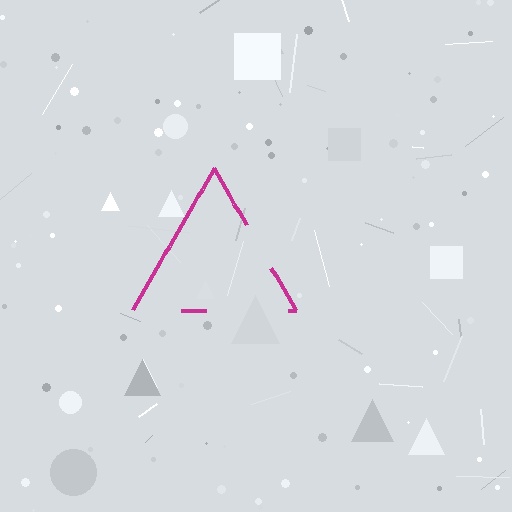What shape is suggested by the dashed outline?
The dashed outline suggests a triangle.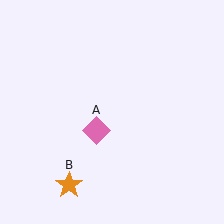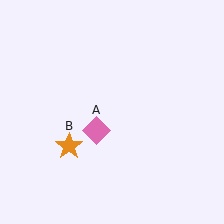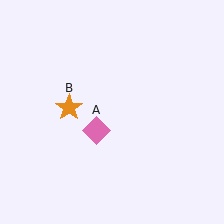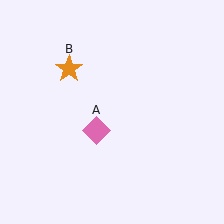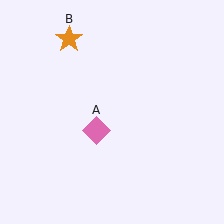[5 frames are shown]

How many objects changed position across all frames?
1 object changed position: orange star (object B).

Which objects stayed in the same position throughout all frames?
Pink diamond (object A) remained stationary.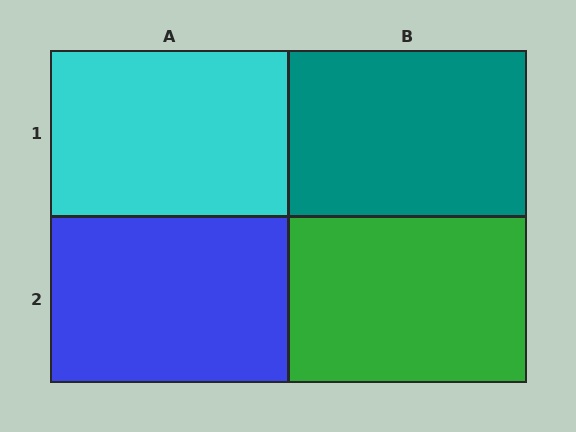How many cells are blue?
1 cell is blue.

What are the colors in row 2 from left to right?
Blue, green.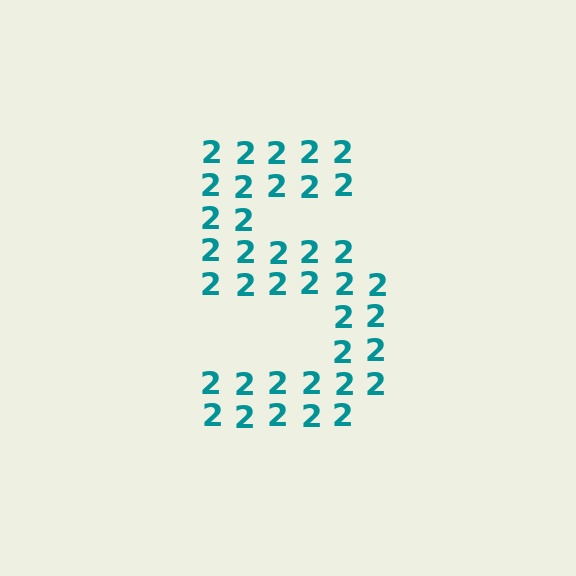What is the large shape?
The large shape is the digit 5.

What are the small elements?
The small elements are digit 2's.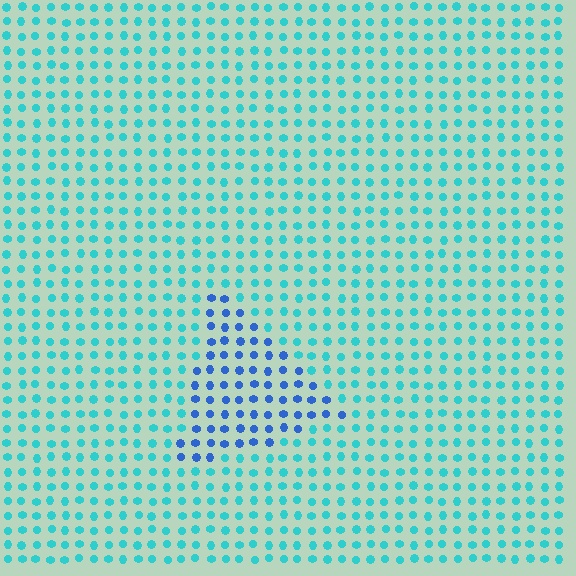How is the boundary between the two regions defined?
The boundary is defined purely by a slight shift in hue (about 40 degrees). Spacing, size, and orientation are identical on both sides.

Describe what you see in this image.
The image is filled with small cyan elements in a uniform arrangement. A triangle-shaped region is visible where the elements are tinted to a slightly different hue, forming a subtle color boundary.